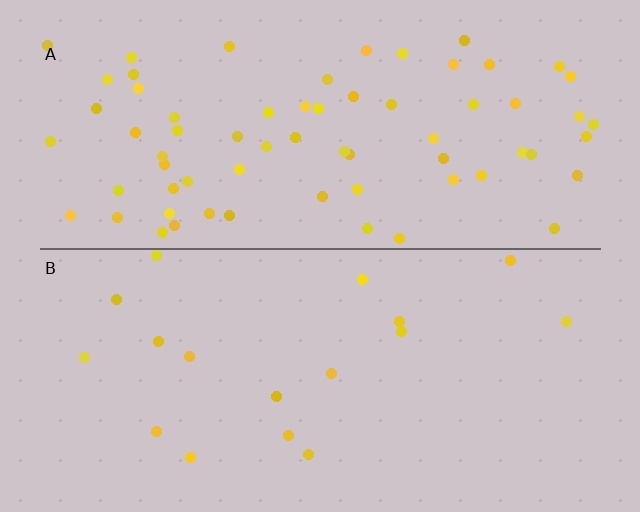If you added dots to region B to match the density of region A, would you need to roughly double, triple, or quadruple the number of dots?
Approximately quadruple.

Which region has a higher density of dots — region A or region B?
A (the top).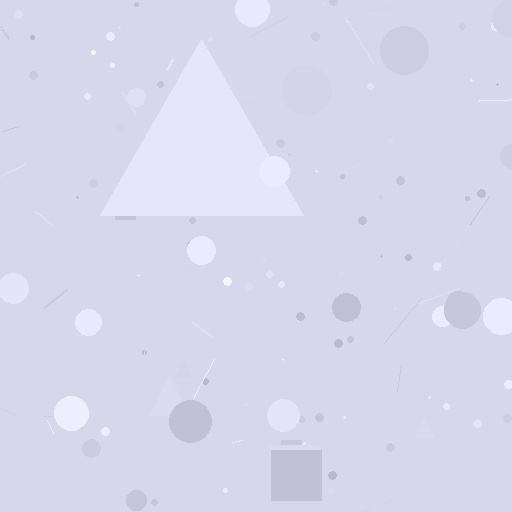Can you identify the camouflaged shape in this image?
The camouflaged shape is a triangle.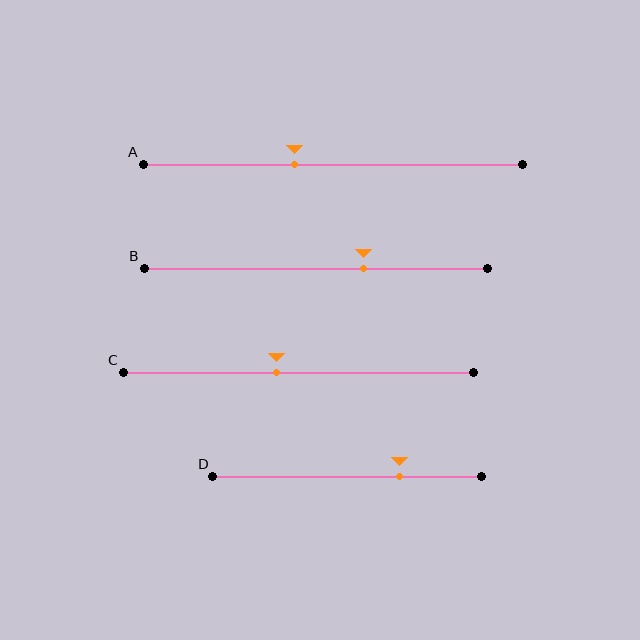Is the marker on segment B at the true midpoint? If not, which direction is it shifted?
No, the marker on segment B is shifted to the right by about 14% of the segment length.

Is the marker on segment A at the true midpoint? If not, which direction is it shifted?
No, the marker on segment A is shifted to the left by about 10% of the segment length.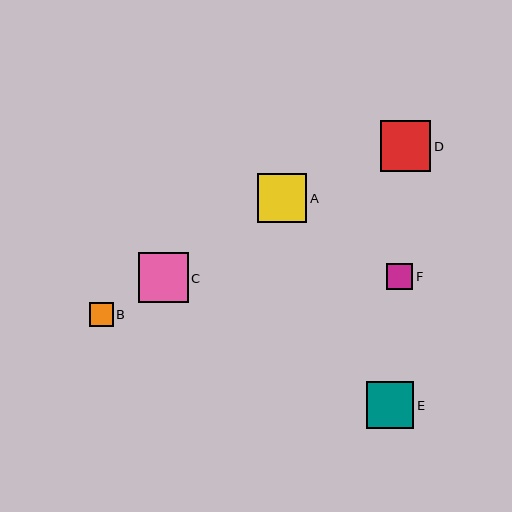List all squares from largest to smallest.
From largest to smallest: D, C, A, E, F, B.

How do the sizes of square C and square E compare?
Square C and square E are approximately the same size.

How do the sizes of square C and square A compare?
Square C and square A are approximately the same size.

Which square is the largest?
Square D is the largest with a size of approximately 51 pixels.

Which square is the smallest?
Square B is the smallest with a size of approximately 24 pixels.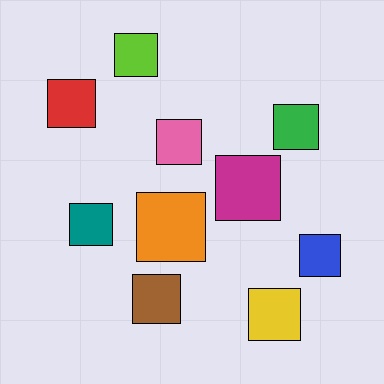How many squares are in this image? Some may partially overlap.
There are 10 squares.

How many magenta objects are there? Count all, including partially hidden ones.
There is 1 magenta object.